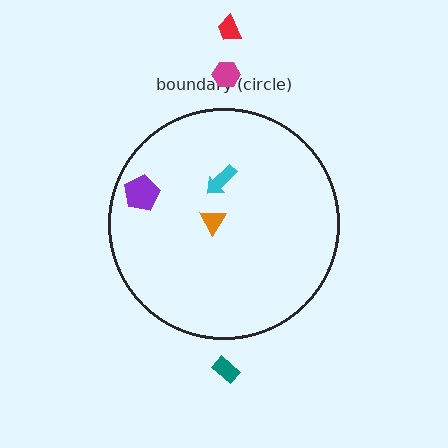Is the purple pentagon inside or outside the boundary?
Inside.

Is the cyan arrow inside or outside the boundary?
Inside.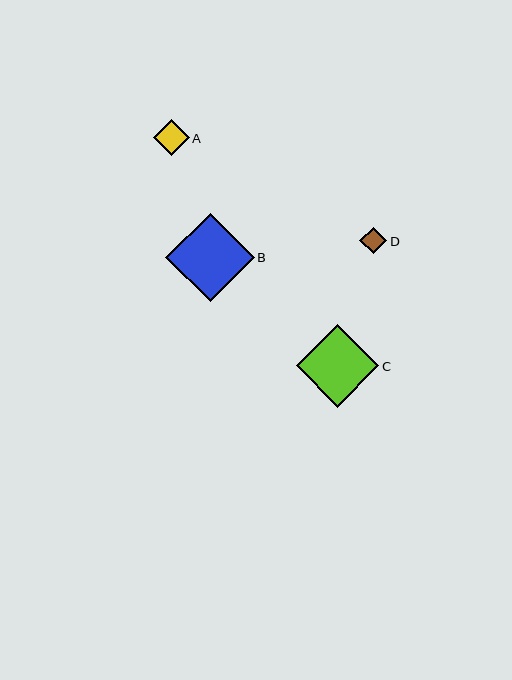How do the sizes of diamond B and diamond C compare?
Diamond B and diamond C are approximately the same size.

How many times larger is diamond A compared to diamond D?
Diamond A is approximately 1.3 times the size of diamond D.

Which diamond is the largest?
Diamond B is the largest with a size of approximately 89 pixels.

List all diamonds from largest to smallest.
From largest to smallest: B, C, A, D.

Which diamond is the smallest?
Diamond D is the smallest with a size of approximately 27 pixels.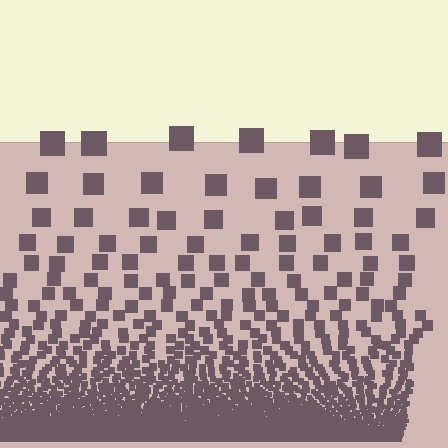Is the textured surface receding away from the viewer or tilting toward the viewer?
The surface appears to tilt toward the viewer. Texture elements get larger and sparser toward the top.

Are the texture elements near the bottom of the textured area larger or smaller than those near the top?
Smaller. The gradient is inverted — elements near the bottom are smaller and denser.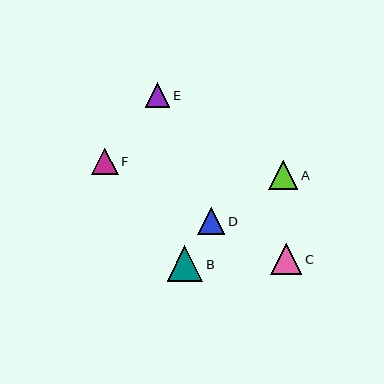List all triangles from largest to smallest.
From largest to smallest: B, C, A, D, F, E.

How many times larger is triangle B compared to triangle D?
Triangle B is approximately 1.3 times the size of triangle D.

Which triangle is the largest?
Triangle B is the largest with a size of approximately 36 pixels.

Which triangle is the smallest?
Triangle E is the smallest with a size of approximately 24 pixels.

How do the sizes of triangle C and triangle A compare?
Triangle C and triangle A are approximately the same size.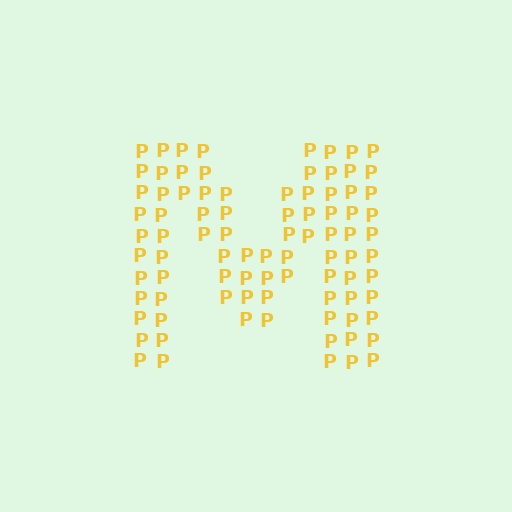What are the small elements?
The small elements are letter P's.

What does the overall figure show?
The overall figure shows the letter M.